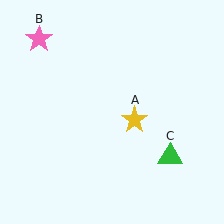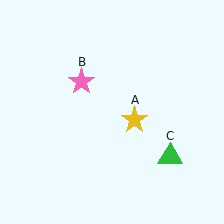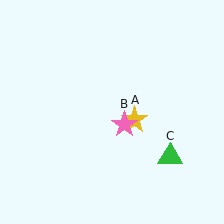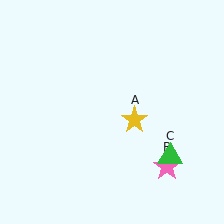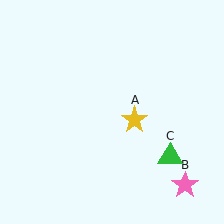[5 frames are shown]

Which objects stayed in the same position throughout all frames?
Yellow star (object A) and green triangle (object C) remained stationary.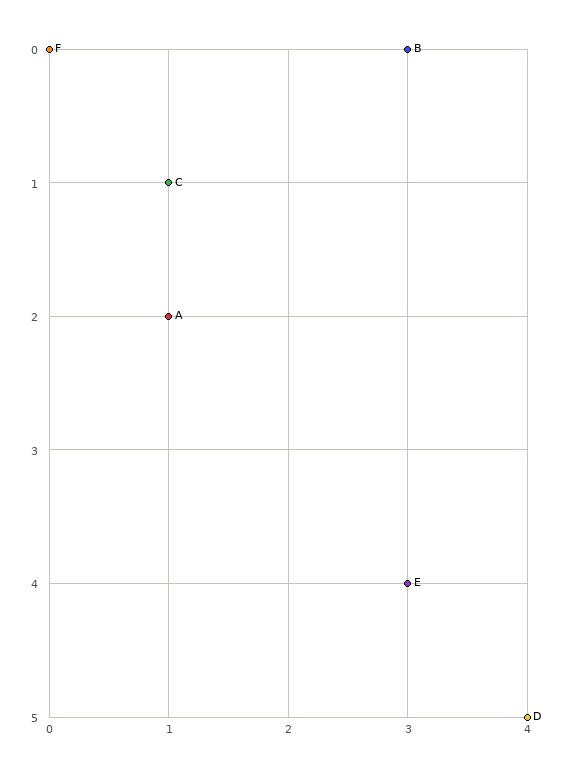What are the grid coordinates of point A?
Point A is at grid coordinates (1, 2).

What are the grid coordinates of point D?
Point D is at grid coordinates (4, 5).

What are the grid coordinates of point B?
Point B is at grid coordinates (3, 0).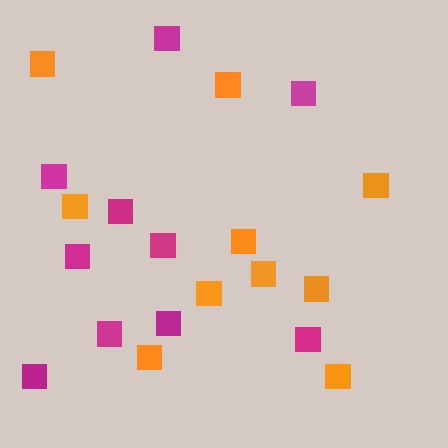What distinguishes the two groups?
There are 2 groups: one group of magenta squares (10) and one group of orange squares (10).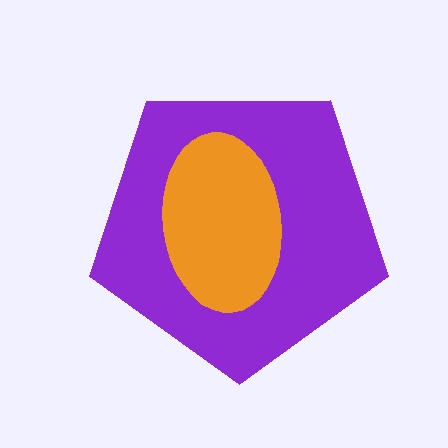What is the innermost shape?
The orange ellipse.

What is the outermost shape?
The purple pentagon.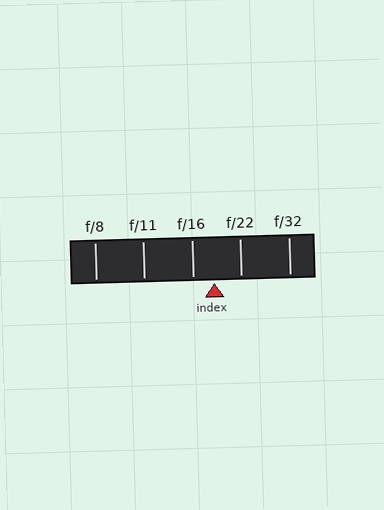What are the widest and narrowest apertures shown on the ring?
The widest aperture shown is f/8 and the narrowest is f/32.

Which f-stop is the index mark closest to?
The index mark is closest to f/16.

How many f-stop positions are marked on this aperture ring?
There are 5 f-stop positions marked.